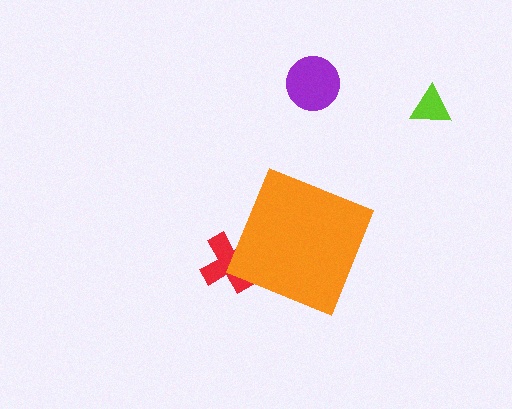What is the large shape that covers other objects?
An orange diamond.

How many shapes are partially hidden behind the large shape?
1 shape is partially hidden.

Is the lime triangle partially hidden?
No, the lime triangle is fully visible.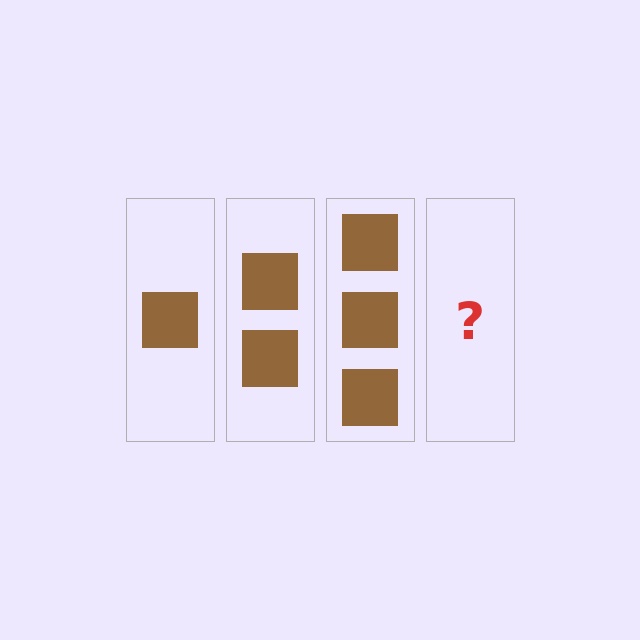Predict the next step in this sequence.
The next step is 4 squares.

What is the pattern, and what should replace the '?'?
The pattern is that each step adds one more square. The '?' should be 4 squares.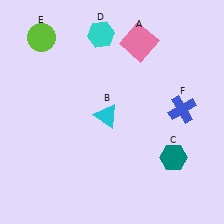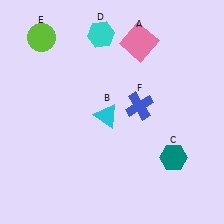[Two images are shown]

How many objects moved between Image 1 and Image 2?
1 object moved between the two images.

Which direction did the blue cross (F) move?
The blue cross (F) moved left.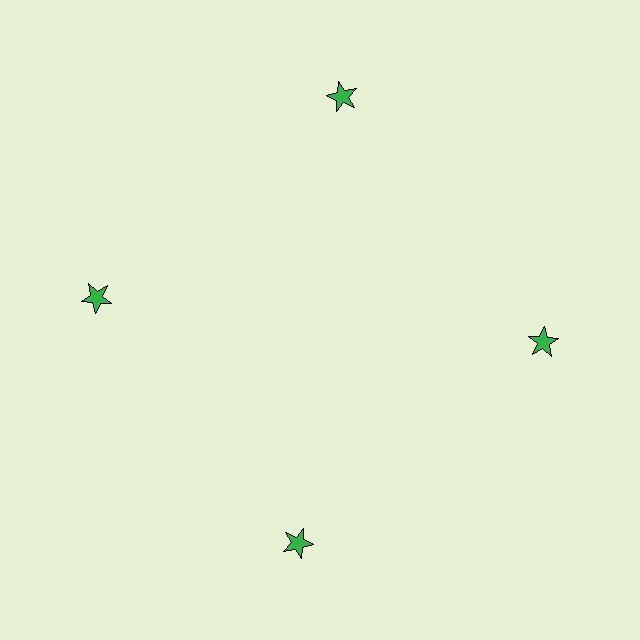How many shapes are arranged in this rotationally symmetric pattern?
There are 4 shapes, arranged in 4 groups of 1.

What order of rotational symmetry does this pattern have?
This pattern has 4-fold rotational symmetry.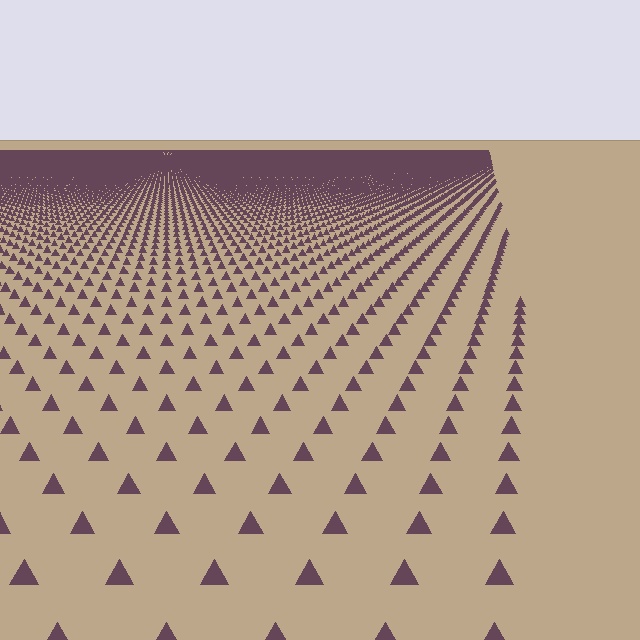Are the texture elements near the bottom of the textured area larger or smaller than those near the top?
Larger. Near the bottom, elements are closer to the viewer and appear at a bigger on-screen size.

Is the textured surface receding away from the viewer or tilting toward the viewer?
The surface is receding away from the viewer. Texture elements get smaller and denser toward the top.